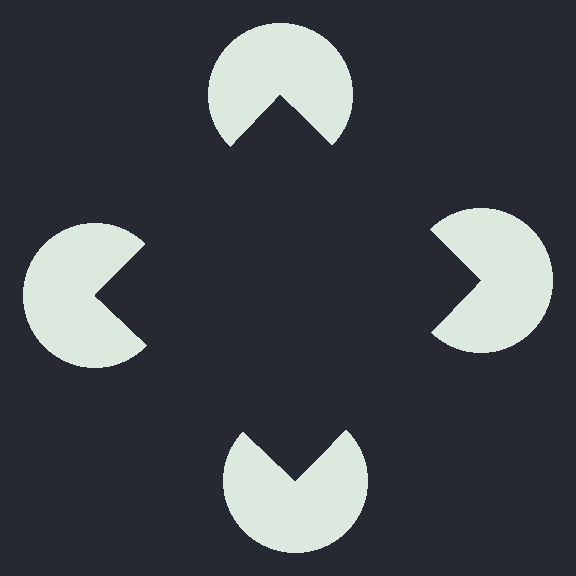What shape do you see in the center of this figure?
An illusory square — its edges are inferred from the aligned wedge cuts in the pac-man discs, not physically drawn.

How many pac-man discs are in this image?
There are 4 — one at each vertex of the illusory square.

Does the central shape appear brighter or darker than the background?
It typically appears slightly darker than the background, even though no actual brightness change is drawn.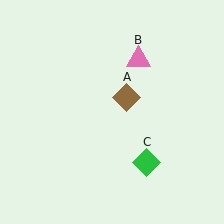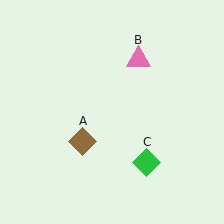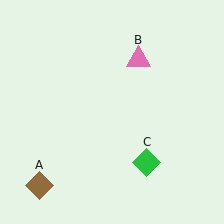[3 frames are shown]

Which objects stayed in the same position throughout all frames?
Pink triangle (object B) and green diamond (object C) remained stationary.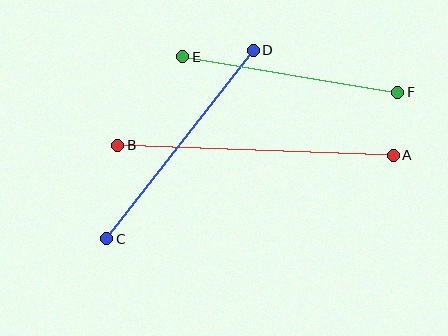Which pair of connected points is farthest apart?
Points A and B are farthest apart.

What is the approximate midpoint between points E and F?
The midpoint is at approximately (290, 75) pixels.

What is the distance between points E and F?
The distance is approximately 218 pixels.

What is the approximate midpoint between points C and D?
The midpoint is at approximately (180, 144) pixels.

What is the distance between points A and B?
The distance is approximately 276 pixels.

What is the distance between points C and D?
The distance is approximately 239 pixels.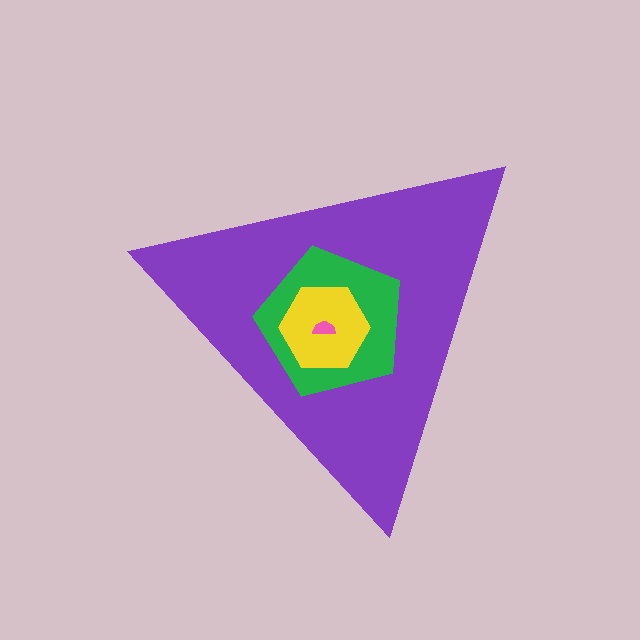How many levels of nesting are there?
4.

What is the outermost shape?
The purple triangle.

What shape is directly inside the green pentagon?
The yellow hexagon.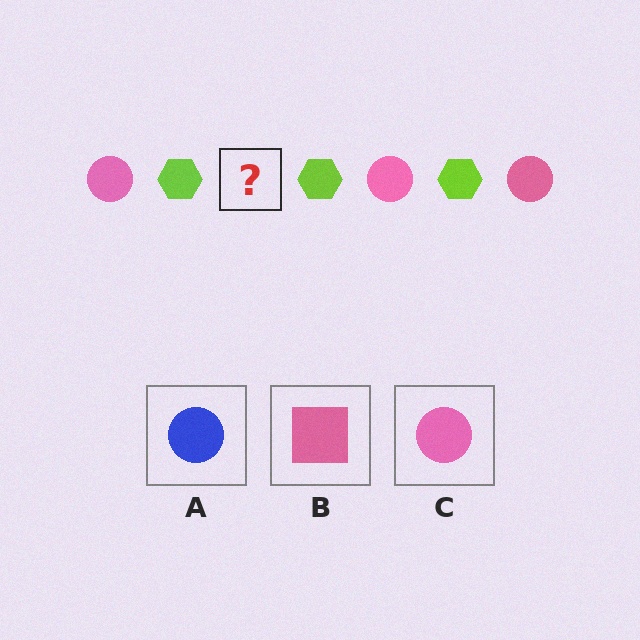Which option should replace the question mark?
Option C.